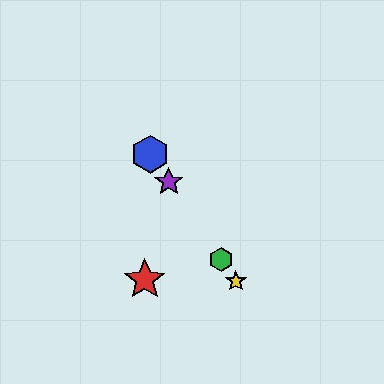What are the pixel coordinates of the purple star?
The purple star is at (169, 182).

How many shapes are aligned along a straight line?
4 shapes (the blue hexagon, the green hexagon, the yellow star, the purple star) are aligned along a straight line.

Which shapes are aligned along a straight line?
The blue hexagon, the green hexagon, the yellow star, the purple star are aligned along a straight line.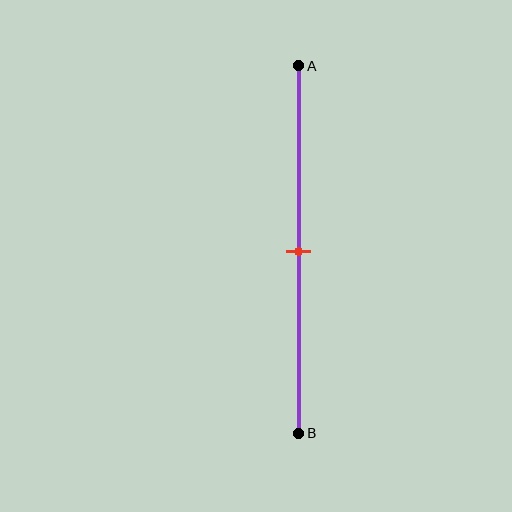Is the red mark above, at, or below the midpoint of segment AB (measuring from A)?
The red mark is approximately at the midpoint of segment AB.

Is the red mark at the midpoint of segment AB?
Yes, the mark is approximately at the midpoint.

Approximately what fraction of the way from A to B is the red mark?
The red mark is approximately 50% of the way from A to B.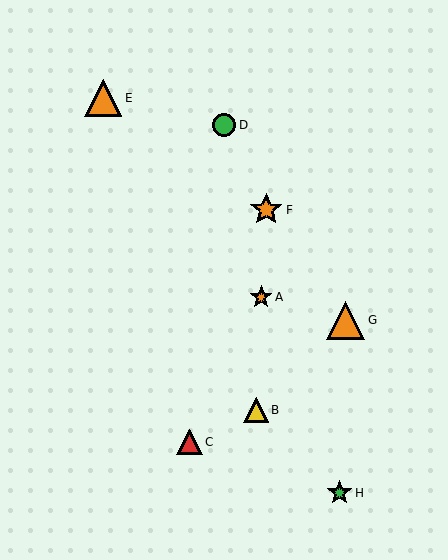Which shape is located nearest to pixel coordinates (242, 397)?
The yellow triangle (labeled B) at (256, 410) is nearest to that location.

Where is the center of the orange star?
The center of the orange star is at (266, 210).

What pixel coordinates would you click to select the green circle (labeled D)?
Click at (224, 125) to select the green circle D.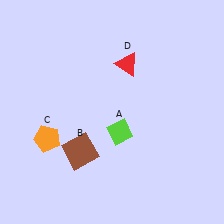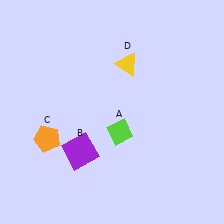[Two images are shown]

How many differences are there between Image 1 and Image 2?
There are 2 differences between the two images.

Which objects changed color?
B changed from brown to purple. D changed from red to yellow.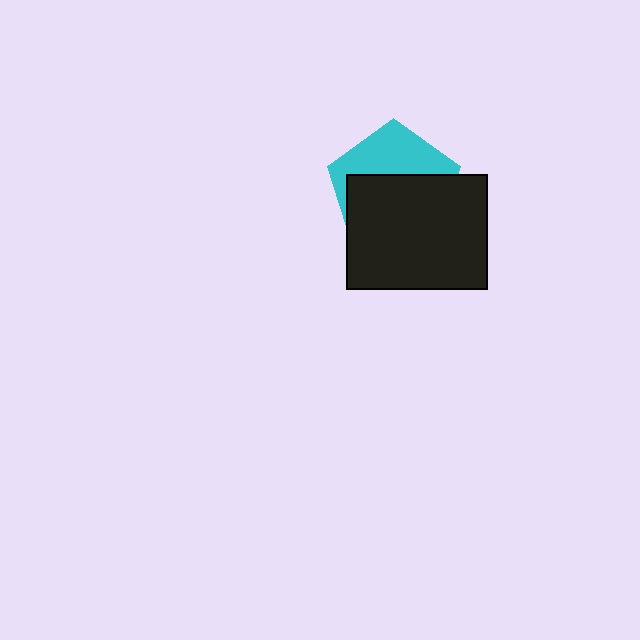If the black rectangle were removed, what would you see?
You would see the complete cyan pentagon.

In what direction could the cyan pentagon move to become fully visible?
The cyan pentagon could move up. That would shift it out from behind the black rectangle entirely.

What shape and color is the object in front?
The object in front is a black rectangle.